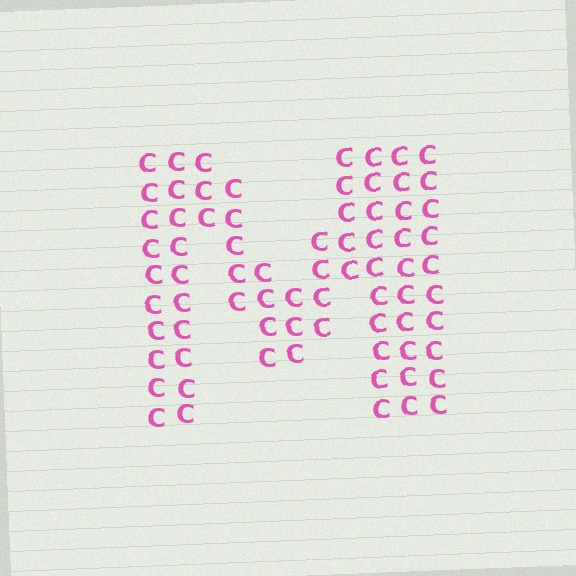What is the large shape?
The large shape is the letter M.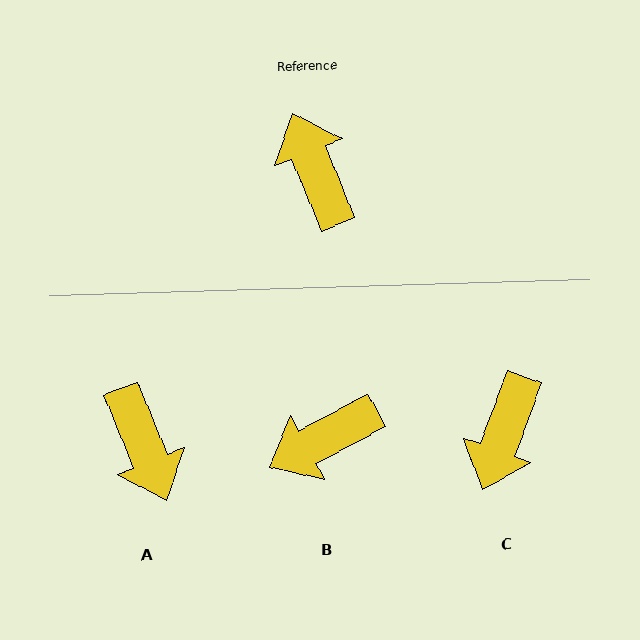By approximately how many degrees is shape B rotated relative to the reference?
Approximately 96 degrees counter-clockwise.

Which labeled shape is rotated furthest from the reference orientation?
A, about 180 degrees away.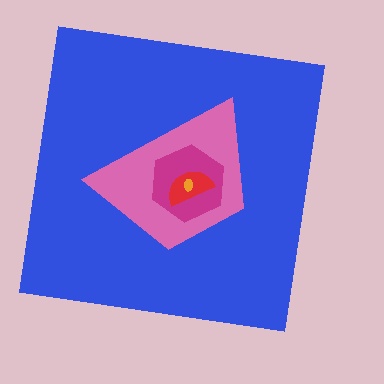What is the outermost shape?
The blue square.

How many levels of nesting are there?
5.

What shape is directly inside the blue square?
The pink trapezoid.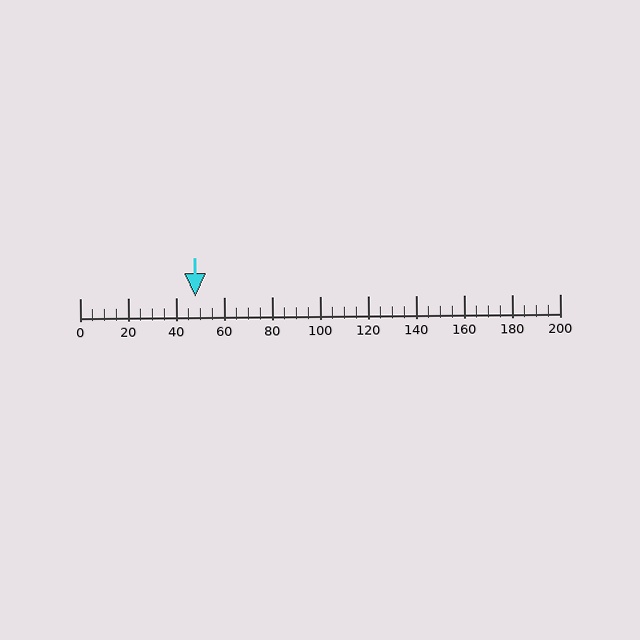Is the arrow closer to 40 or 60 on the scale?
The arrow is closer to 40.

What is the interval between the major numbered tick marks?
The major tick marks are spaced 20 units apart.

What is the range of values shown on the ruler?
The ruler shows values from 0 to 200.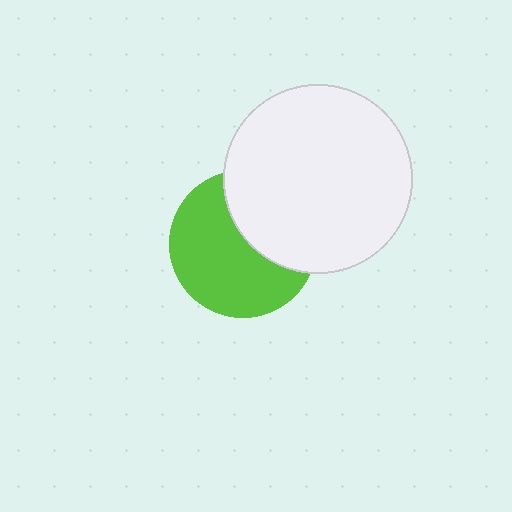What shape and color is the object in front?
The object in front is a white circle.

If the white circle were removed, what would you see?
You would see the complete lime circle.